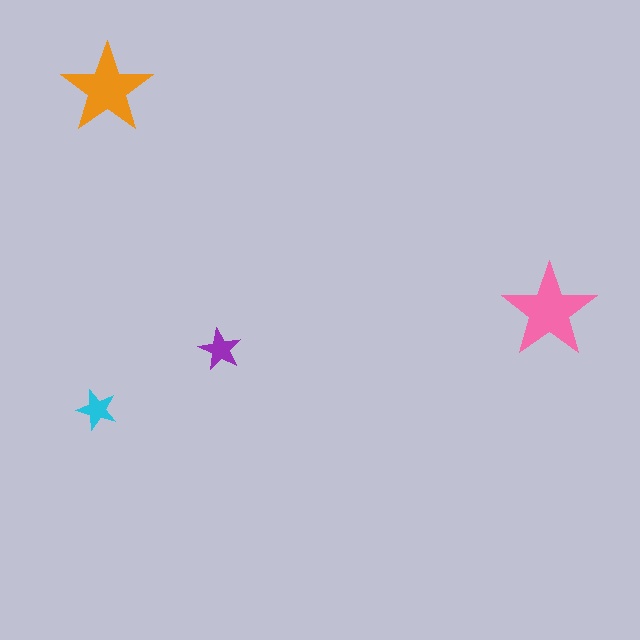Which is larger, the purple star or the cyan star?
The purple one.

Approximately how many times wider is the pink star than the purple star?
About 2 times wider.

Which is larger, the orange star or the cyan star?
The orange one.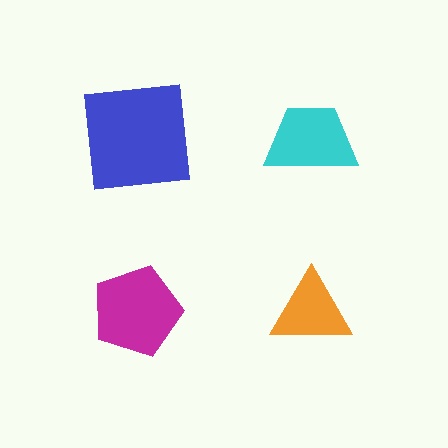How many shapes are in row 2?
2 shapes.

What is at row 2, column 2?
An orange triangle.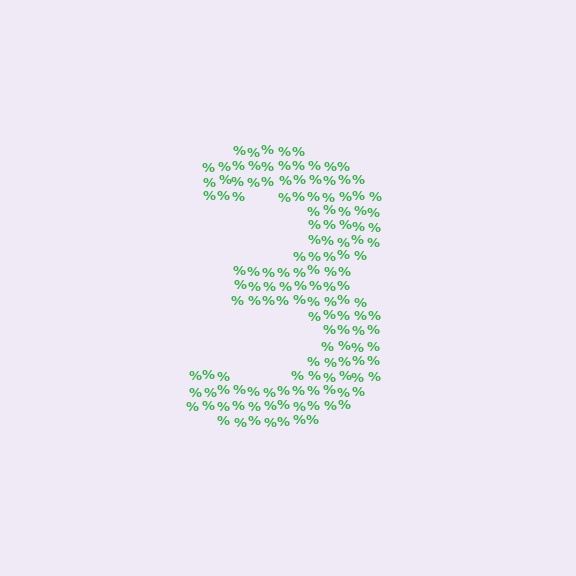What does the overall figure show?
The overall figure shows the digit 3.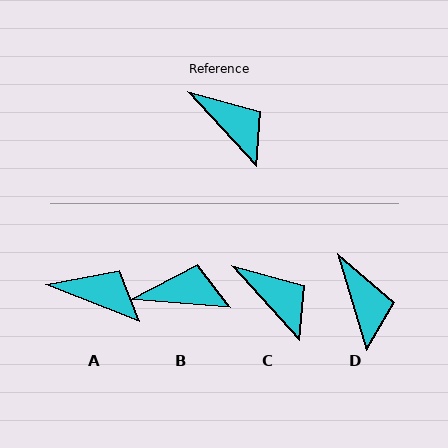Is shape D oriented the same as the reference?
No, it is off by about 26 degrees.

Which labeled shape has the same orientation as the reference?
C.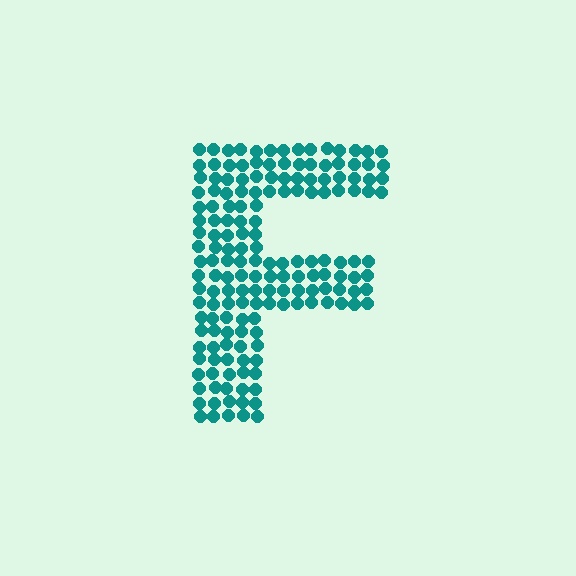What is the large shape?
The large shape is the letter F.